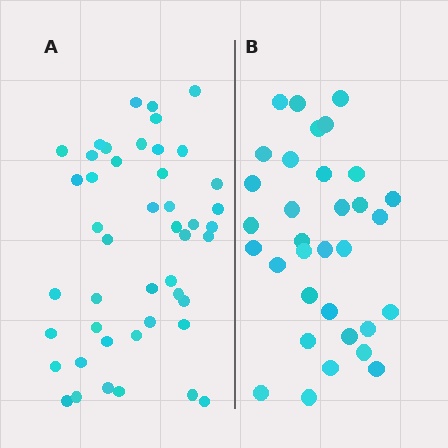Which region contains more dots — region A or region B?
Region A (the left region) has more dots.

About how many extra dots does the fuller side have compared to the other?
Region A has approximately 15 more dots than region B.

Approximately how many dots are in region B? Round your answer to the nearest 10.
About 30 dots. (The exact count is 33, which rounds to 30.)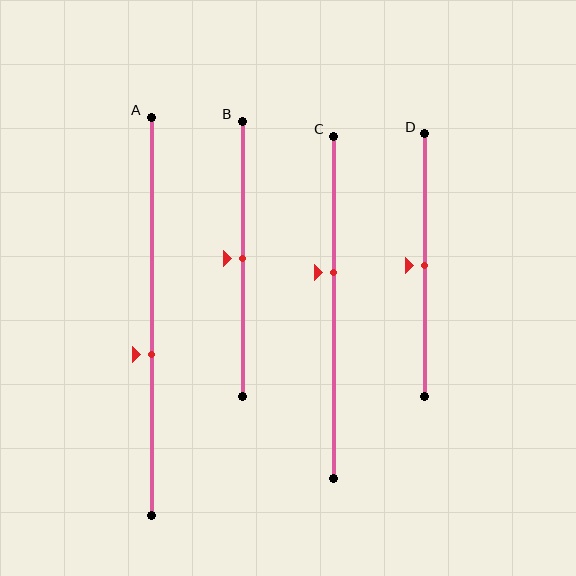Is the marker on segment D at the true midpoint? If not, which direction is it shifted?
Yes, the marker on segment D is at the true midpoint.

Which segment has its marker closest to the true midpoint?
Segment B has its marker closest to the true midpoint.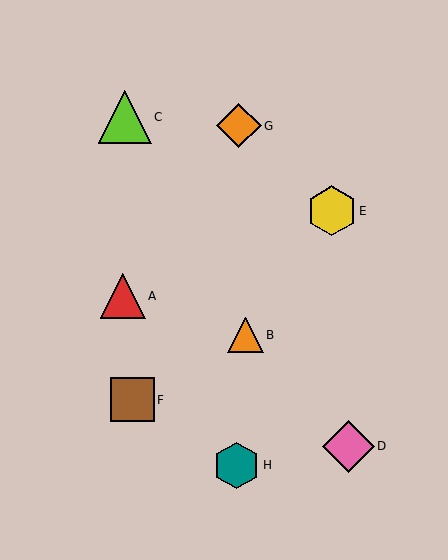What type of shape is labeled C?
Shape C is a lime triangle.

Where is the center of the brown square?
The center of the brown square is at (132, 400).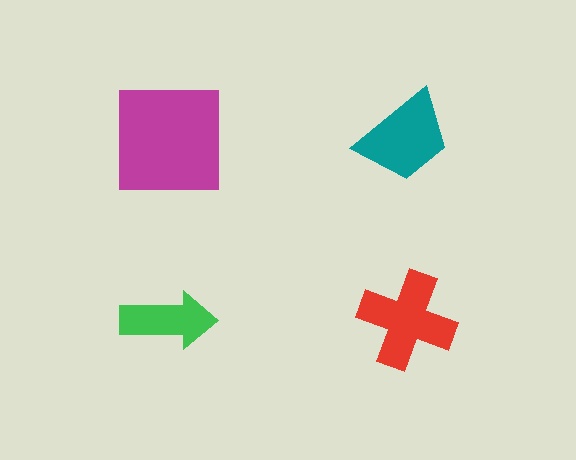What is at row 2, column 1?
A green arrow.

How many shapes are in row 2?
2 shapes.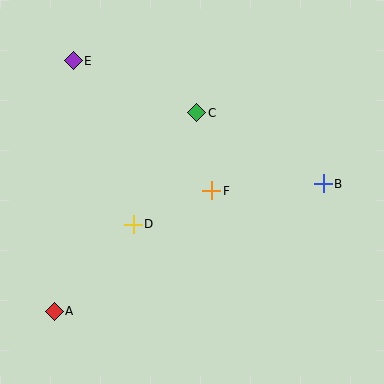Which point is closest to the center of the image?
Point F at (212, 191) is closest to the center.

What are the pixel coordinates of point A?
Point A is at (54, 311).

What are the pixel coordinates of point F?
Point F is at (212, 191).